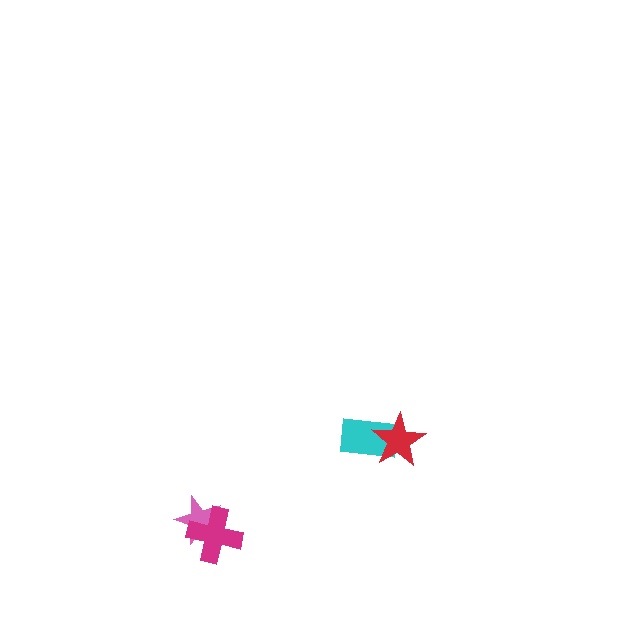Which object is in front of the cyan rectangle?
The red star is in front of the cyan rectangle.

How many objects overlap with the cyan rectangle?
1 object overlaps with the cyan rectangle.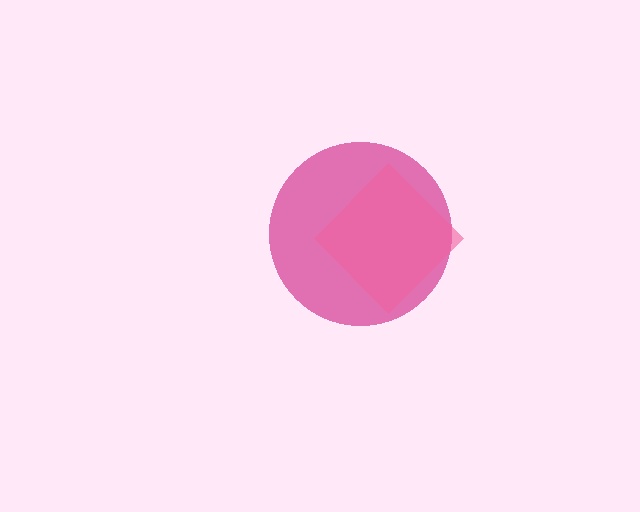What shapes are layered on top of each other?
The layered shapes are: a magenta circle, a pink diamond.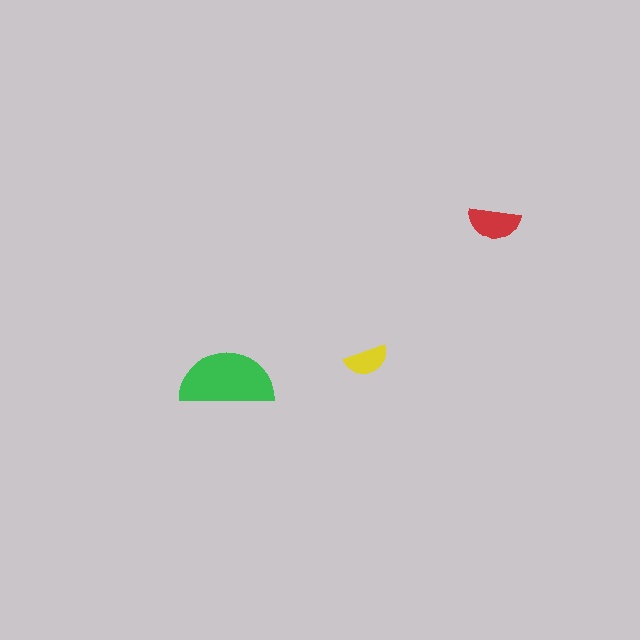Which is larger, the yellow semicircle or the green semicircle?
The green one.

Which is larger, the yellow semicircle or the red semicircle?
The red one.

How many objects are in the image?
There are 3 objects in the image.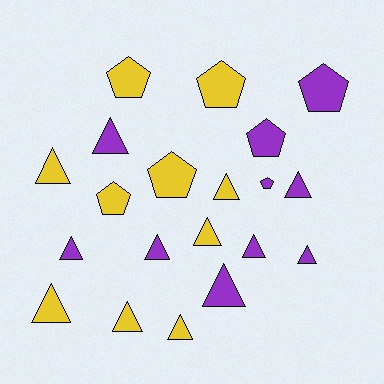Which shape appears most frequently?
Triangle, with 13 objects.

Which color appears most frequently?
Yellow, with 10 objects.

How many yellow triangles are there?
There are 6 yellow triangles.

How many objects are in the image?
There are 20 objects.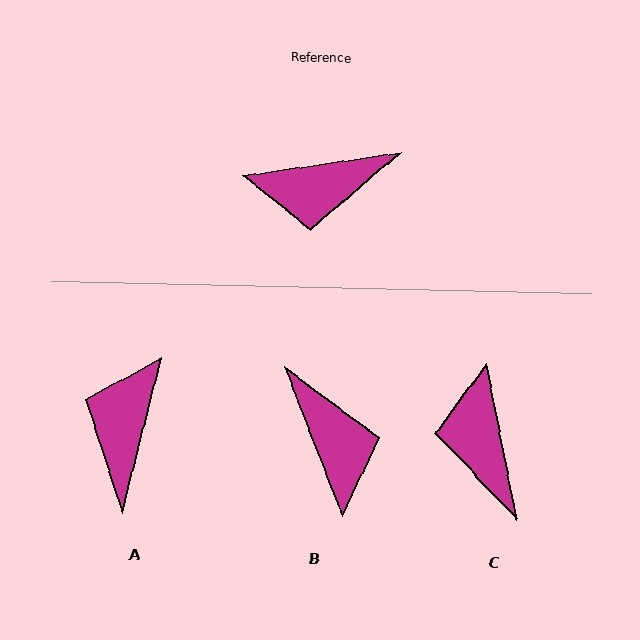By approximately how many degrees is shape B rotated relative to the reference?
Approximately 103 degrees counter-clockwise.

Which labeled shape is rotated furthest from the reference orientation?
A, about 113 degrees away.